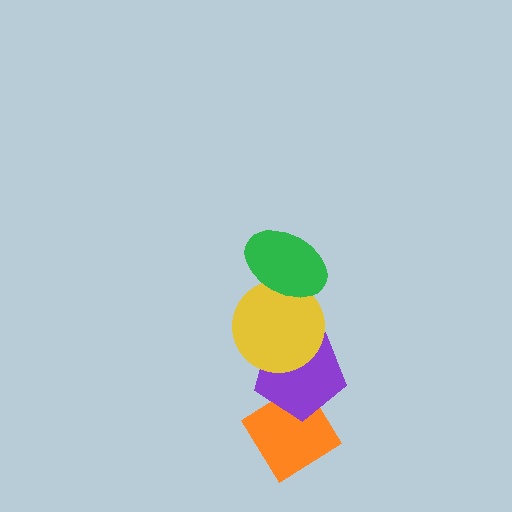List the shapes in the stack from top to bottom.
From top to bottom: the green ellipse, the yellow circle, the purple pentagon, the orange diamond.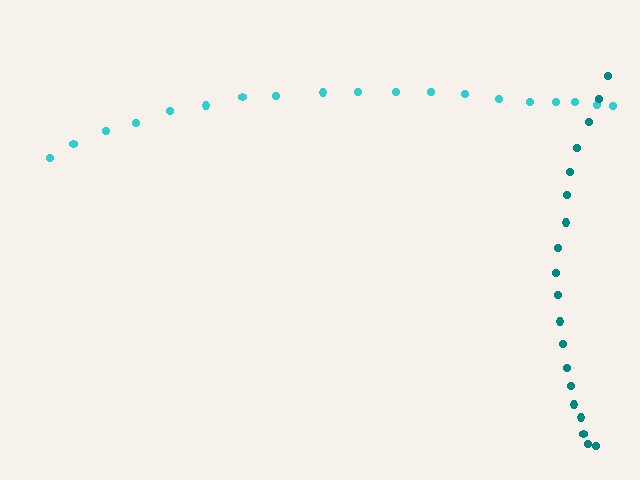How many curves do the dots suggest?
There are 2 distinct paths.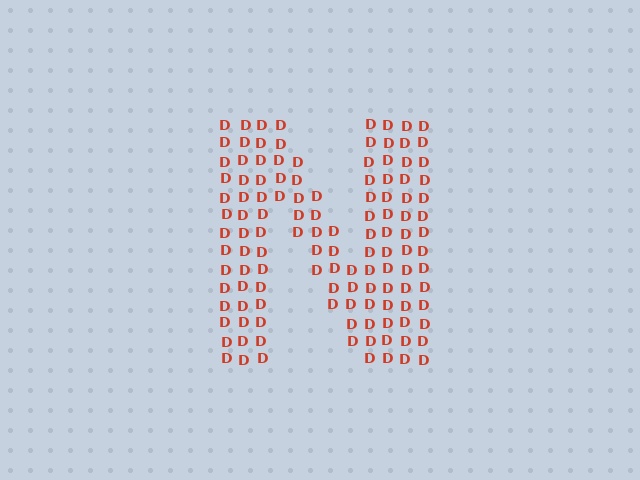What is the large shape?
The large shape is the letter N.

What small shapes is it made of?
It is made of small letter D's.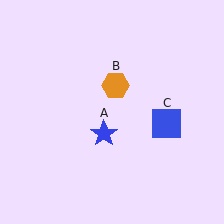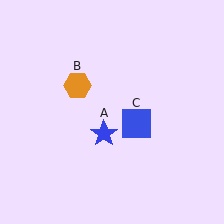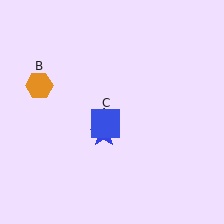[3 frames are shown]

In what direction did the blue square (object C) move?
The blue square (object C) moved left.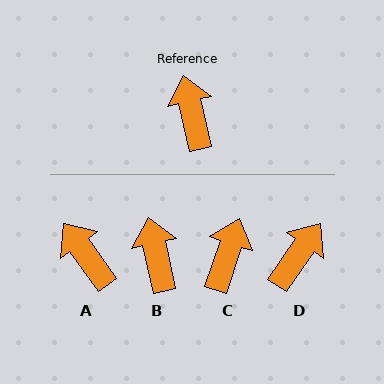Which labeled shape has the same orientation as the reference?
B.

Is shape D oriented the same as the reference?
No, it is off by about 48 degrees.